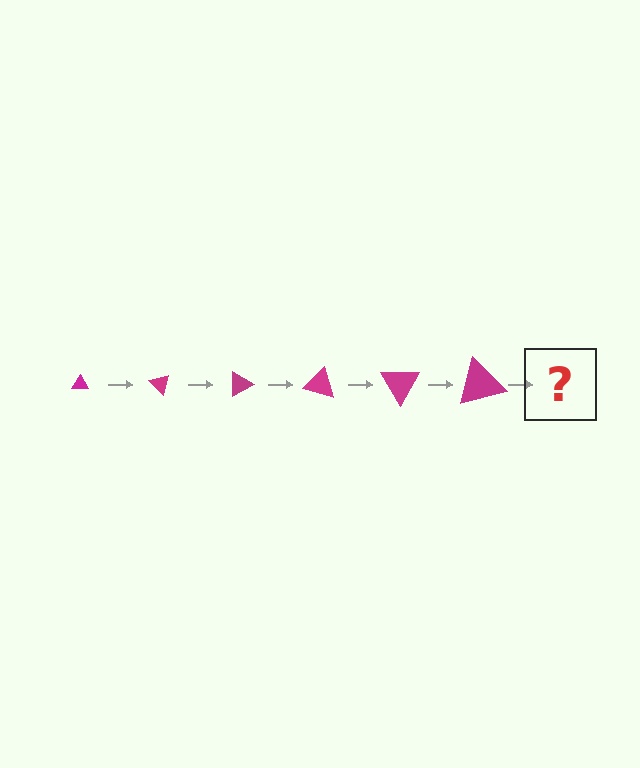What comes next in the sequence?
The next element should be a triangle, larger than the previous one and rotated 270 degrees from the start.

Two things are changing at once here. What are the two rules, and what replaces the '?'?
The two rules are that the triangle grows larger each step and it rotates 45 degrees each step. The '?' should be a triangle, larger than the previous one and rotated 270 degrees from the start.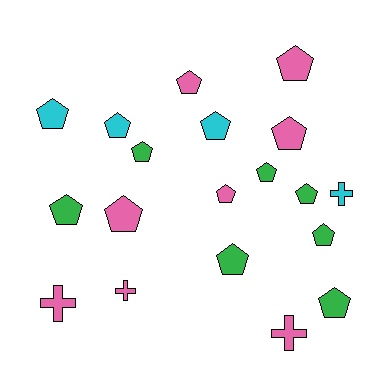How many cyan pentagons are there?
There are 3 cyan pentagons.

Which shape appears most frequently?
Pentagon, with 15 objects.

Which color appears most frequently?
Pink, with 8 objects.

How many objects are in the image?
There are 19 objects.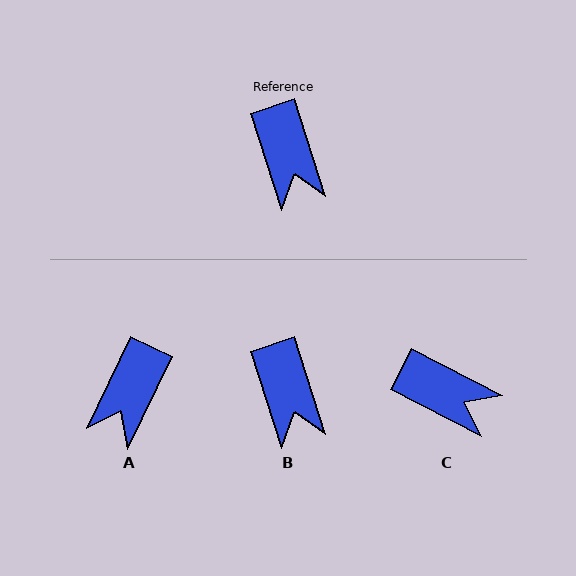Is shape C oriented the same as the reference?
No, it is off by about 44 degrees.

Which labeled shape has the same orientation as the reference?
B.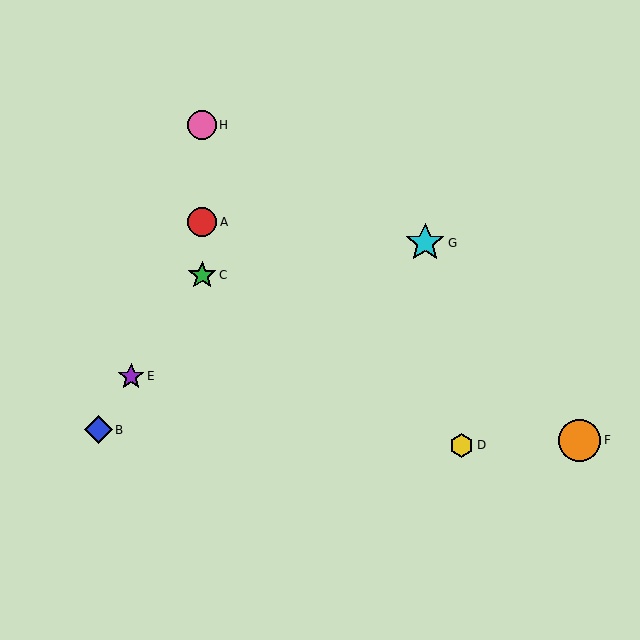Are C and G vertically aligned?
No, C is at x≈202 and G is at x≈425.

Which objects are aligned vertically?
Objects A, C, H are aligned vertically.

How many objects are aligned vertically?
3 objects (A, C, H) are aligned vertically.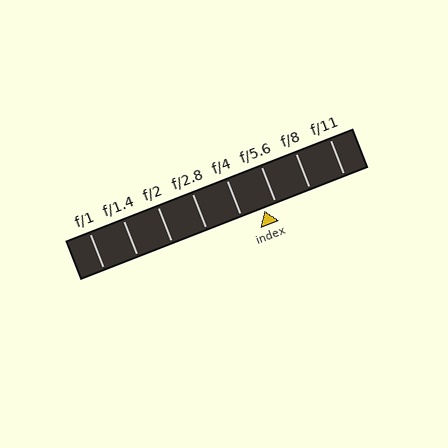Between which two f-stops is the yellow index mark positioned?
The index mark is between f/4 and f/5.6.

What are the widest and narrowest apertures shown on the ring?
The widest aperture shown is f/1 and the narrowest is f/11.